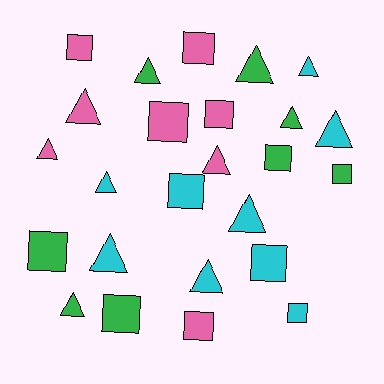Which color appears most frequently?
Cyan, with 9 objects.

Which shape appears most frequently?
Triangle, with 13 objects.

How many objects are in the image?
There are 25 objects.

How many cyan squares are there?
There are 3 cyan squares.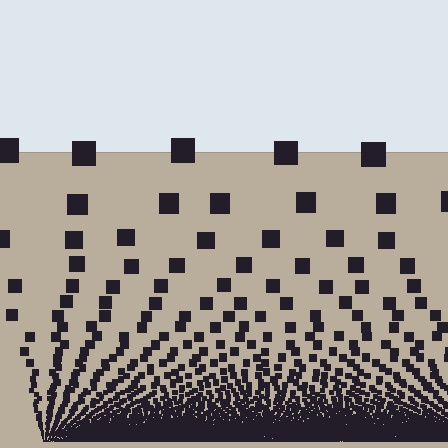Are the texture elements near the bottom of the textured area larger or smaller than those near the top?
Smaller. The gradient is inverted — elements near the bottom are smaller and denser.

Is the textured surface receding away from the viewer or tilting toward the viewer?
The surface appears to tilt toward the viewer. Texture elements get larger and sparser toward the top.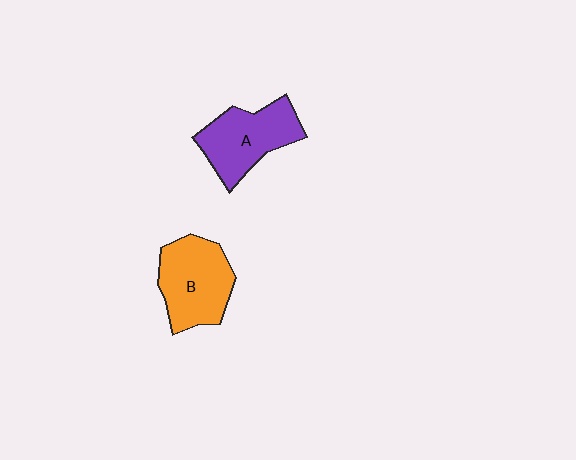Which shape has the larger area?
Shape B (orange).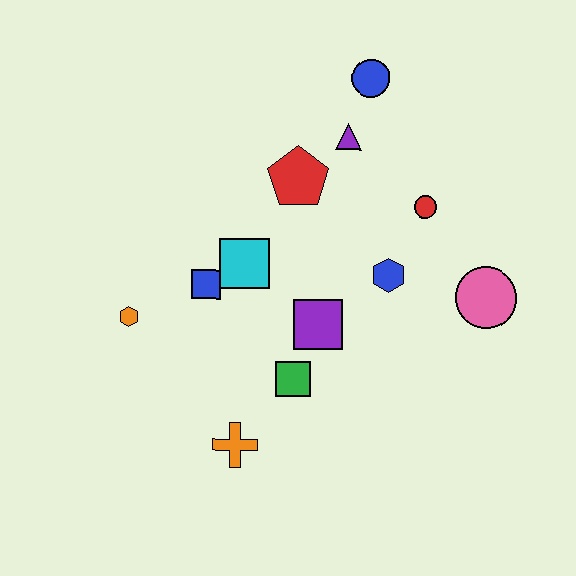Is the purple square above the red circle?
No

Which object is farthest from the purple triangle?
The orange cross is farthest from the purple triangle.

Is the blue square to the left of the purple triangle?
Yes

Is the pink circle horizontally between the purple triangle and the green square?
No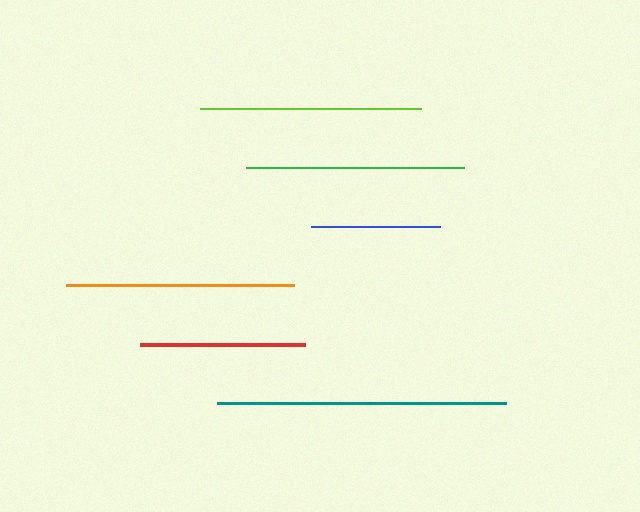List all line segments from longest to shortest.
From longest to shortest: teal, orange, lime, green, red, blue.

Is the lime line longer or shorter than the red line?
The lime line is longer than the red line.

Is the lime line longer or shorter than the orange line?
The orange line is longer than the lime line.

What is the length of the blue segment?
The blue segment is approximately 129 pixels long.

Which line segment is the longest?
The teal line is the longest at approximately 289 pixels.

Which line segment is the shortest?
The blue line is the shortest at approximately 129 pixels.